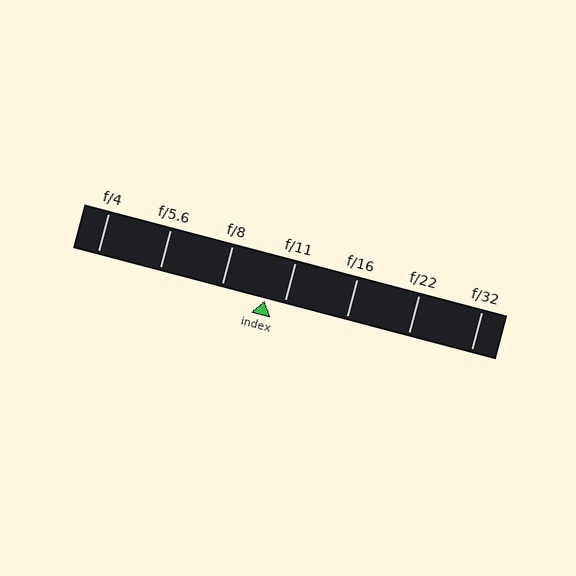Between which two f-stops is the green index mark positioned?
The index mark is between f/8 and f/11.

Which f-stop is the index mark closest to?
The index mark is closest to f/11.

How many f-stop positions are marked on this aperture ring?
There are 7 f-stop positions marked.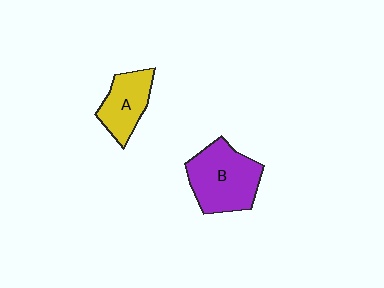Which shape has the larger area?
Shape B (purple).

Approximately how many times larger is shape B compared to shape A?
Approximately 1.5 times.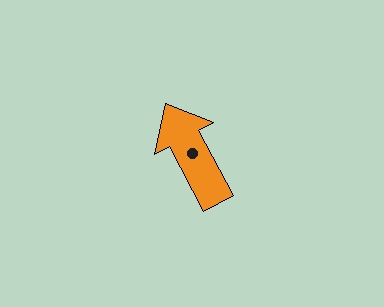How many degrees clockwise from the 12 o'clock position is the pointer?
Approximately 332 degrees.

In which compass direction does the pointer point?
Northwest.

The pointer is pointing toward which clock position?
Roughly 11 o'clock.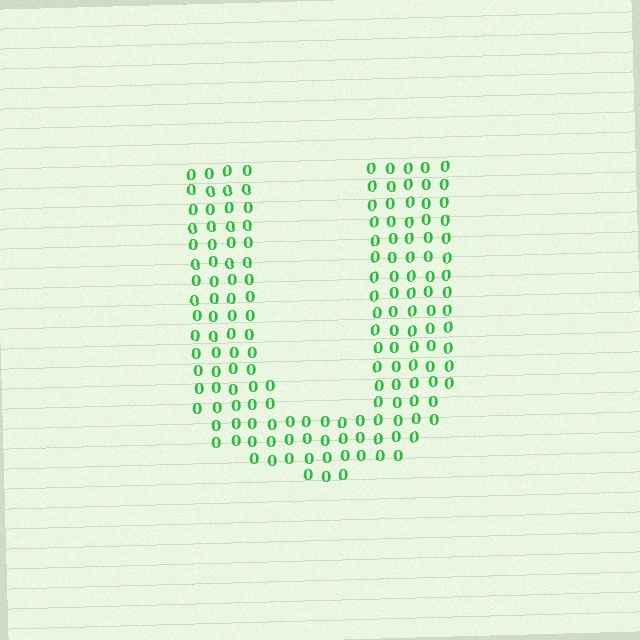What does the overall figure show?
The overall figure shows the letter U.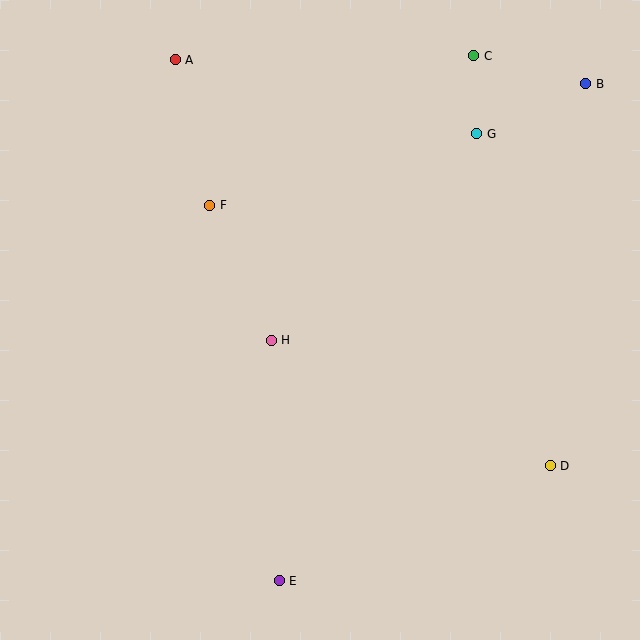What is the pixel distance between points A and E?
The distance between A and E is 531 pixels.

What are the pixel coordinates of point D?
Point D is at (550, 466).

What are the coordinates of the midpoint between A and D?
The midpoint between A and D is at (363, 263).